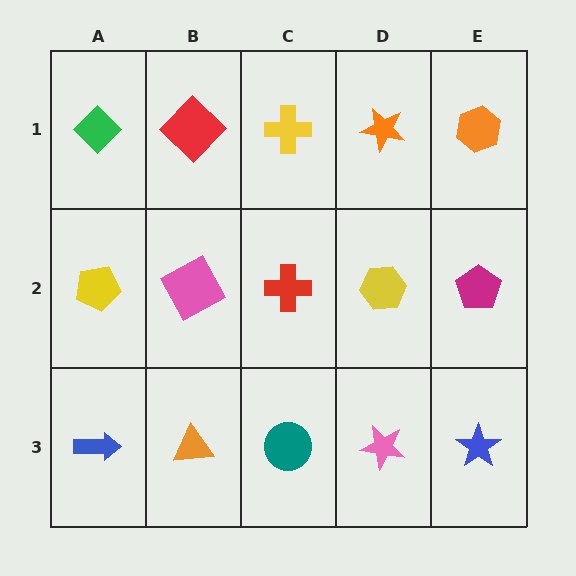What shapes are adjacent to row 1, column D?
A yellow hexagon (row 2, column D), a yellow cross (row 1, column C), an orange hexagon (row 1, column E).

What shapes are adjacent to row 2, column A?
A green diamond (row 1, column A), a blue arrow (row 3, column A), a pink square (row 2, column B).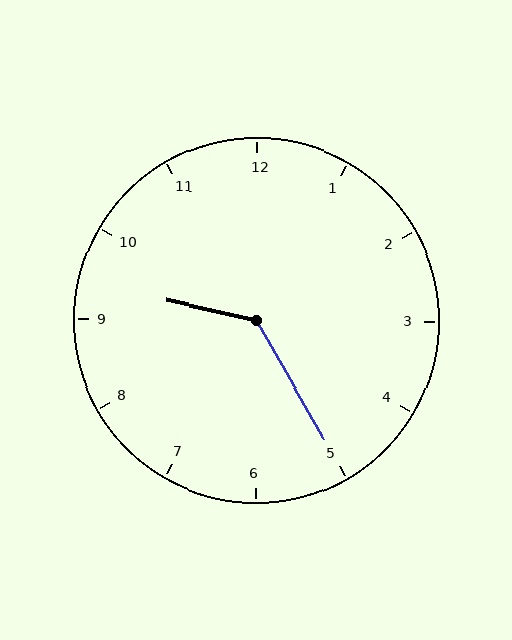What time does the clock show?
9:25.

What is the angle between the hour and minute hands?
Approximately 132 degrees.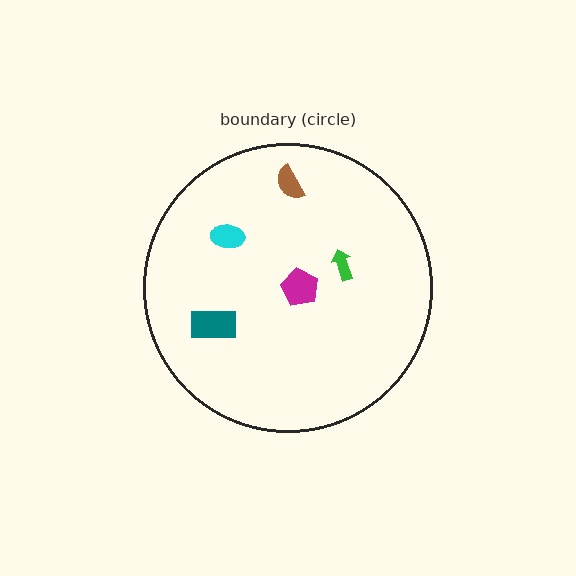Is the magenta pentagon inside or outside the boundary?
Inside.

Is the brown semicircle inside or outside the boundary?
Inside.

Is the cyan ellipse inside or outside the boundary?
Inside.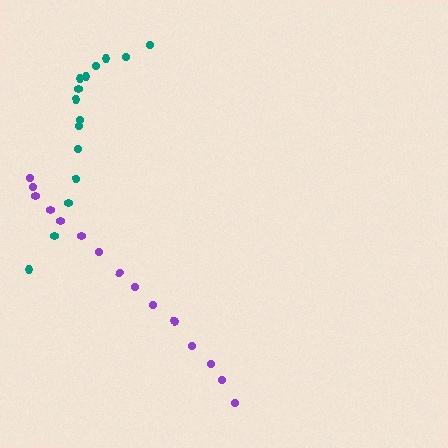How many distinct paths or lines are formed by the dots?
There are 2 distinct paths.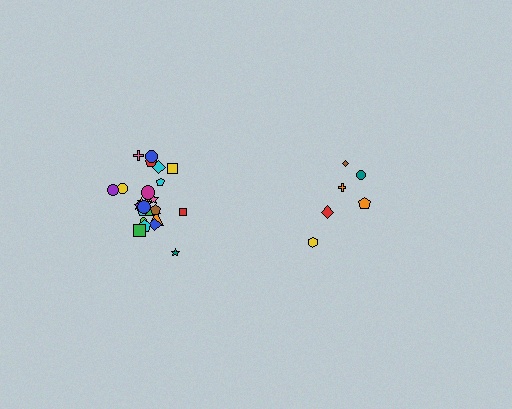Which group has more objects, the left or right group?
The left group.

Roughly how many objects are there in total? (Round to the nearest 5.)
Roughly 30 objects in total.